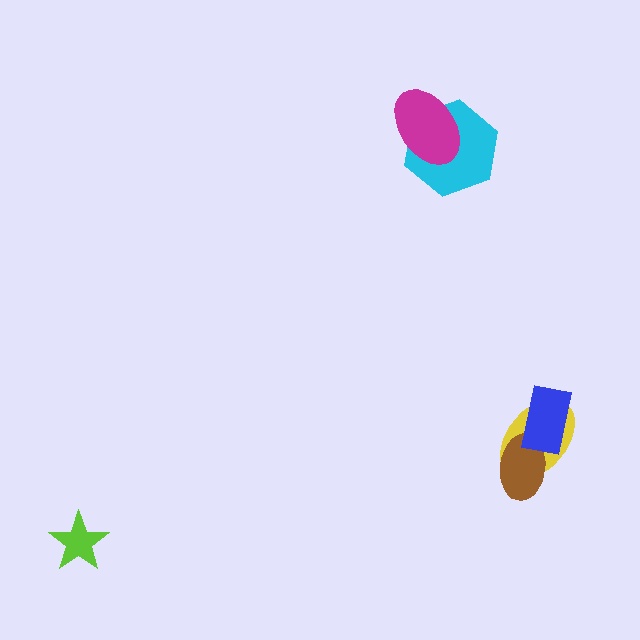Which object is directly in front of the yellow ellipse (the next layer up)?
The brown ellipse is directly in front of the yellow ellipse.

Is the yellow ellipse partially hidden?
Yes, it is partially covered by another shape.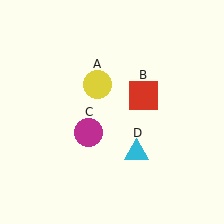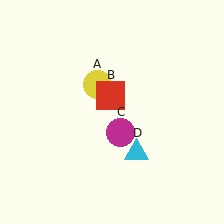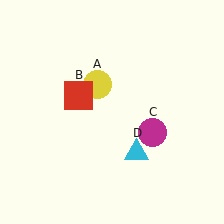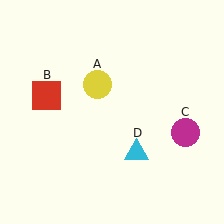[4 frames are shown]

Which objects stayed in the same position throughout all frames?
Yellow circle (object A) and cyan triangle (object D) remained stationary.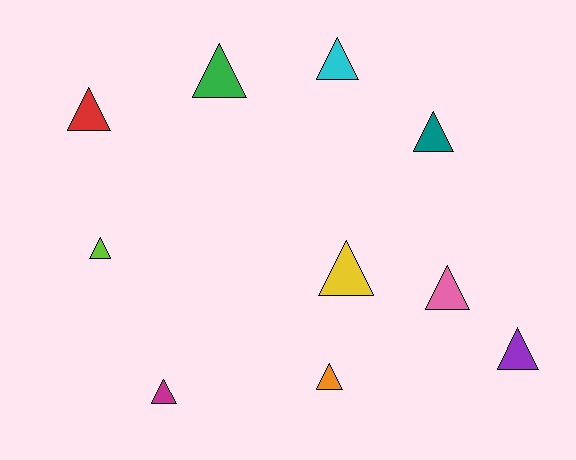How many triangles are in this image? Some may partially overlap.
There are 10 triangles.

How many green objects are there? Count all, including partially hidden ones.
There is 1 green object.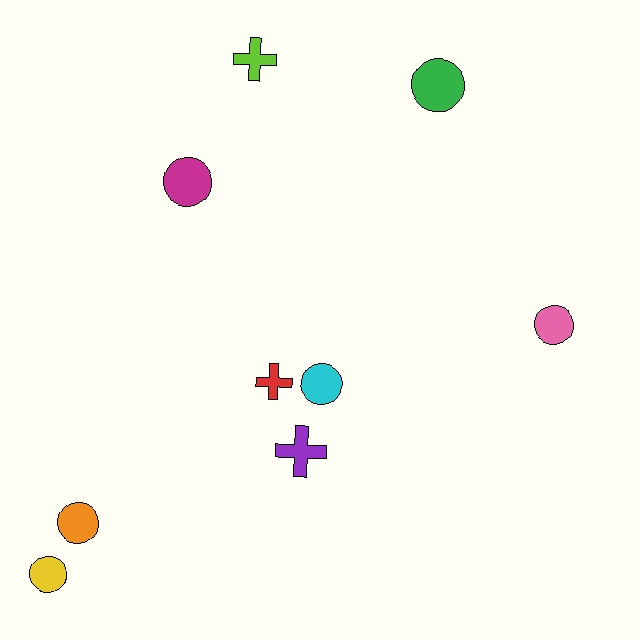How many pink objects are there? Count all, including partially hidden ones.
There is 1 pink object.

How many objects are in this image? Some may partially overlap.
There are 9 objects.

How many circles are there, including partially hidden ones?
There are 6 circles.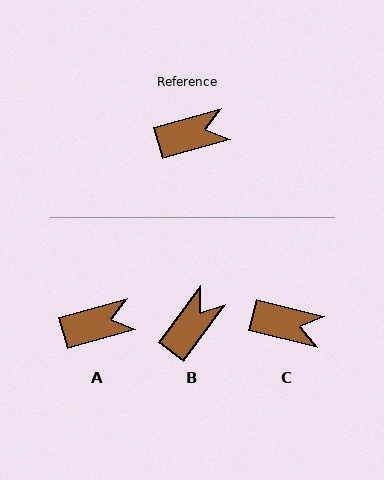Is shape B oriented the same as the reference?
No, it is off by about 38 degrees.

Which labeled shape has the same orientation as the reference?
A.